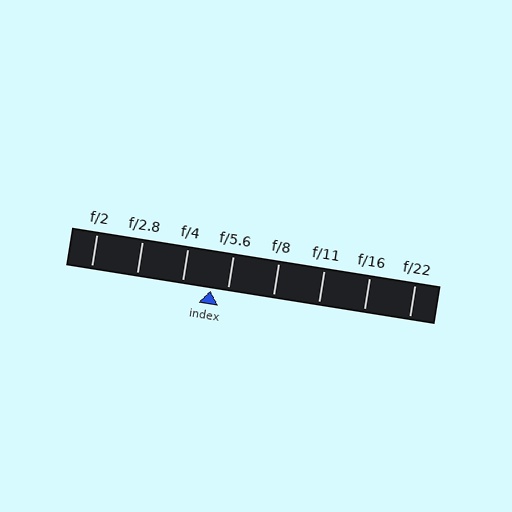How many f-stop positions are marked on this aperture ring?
There are 8 f-stop positions marked.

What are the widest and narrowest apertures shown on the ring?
The widest aperture shown is f/2 and the narrowest is f/22.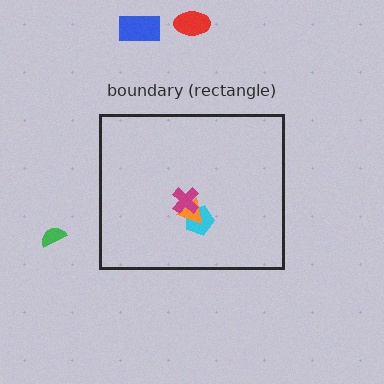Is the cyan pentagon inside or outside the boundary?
Inside.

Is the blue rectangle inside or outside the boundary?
Outside.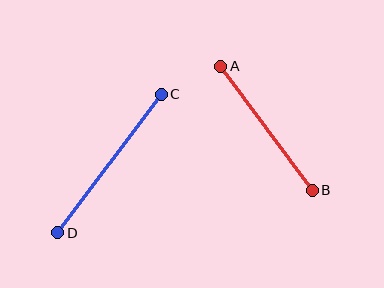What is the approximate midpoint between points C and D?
The midpoint is at approximately (110, 163) pixels.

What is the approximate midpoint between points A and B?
The midpoint is at approximately (267, 128) pixels.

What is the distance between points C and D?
The distance is approximately 172 pixels.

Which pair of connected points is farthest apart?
Points C and D are farthest apart.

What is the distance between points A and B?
The distance is approximately 154 pixels.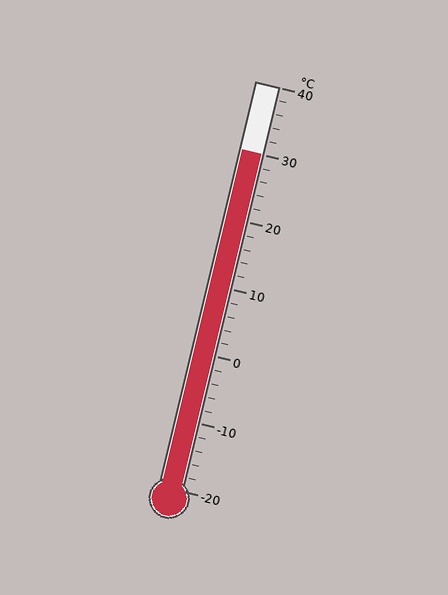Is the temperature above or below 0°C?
The temperature is above 0°C.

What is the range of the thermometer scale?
The thermometer scale ranges from -20°C to 40°C.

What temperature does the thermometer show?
The thermometer shows approximately 30°C.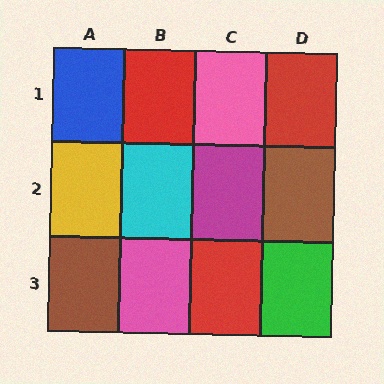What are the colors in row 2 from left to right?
Yellow, cyan, magenta, brown.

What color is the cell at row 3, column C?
Red.